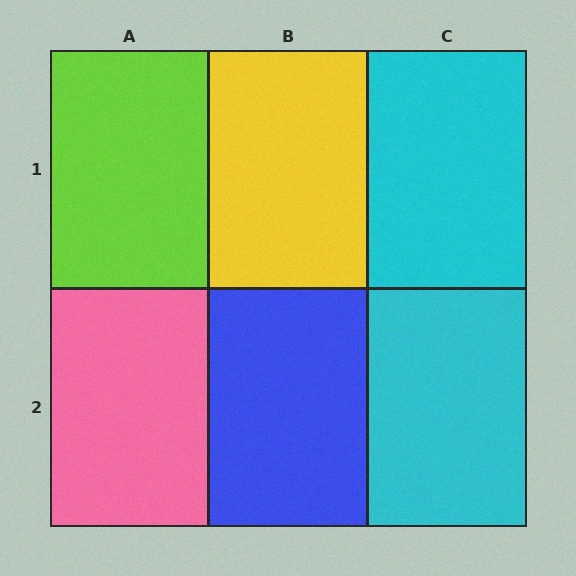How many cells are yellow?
1 cell is yellow.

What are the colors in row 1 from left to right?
Lime, yellow, cyan.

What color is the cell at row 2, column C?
Cyan.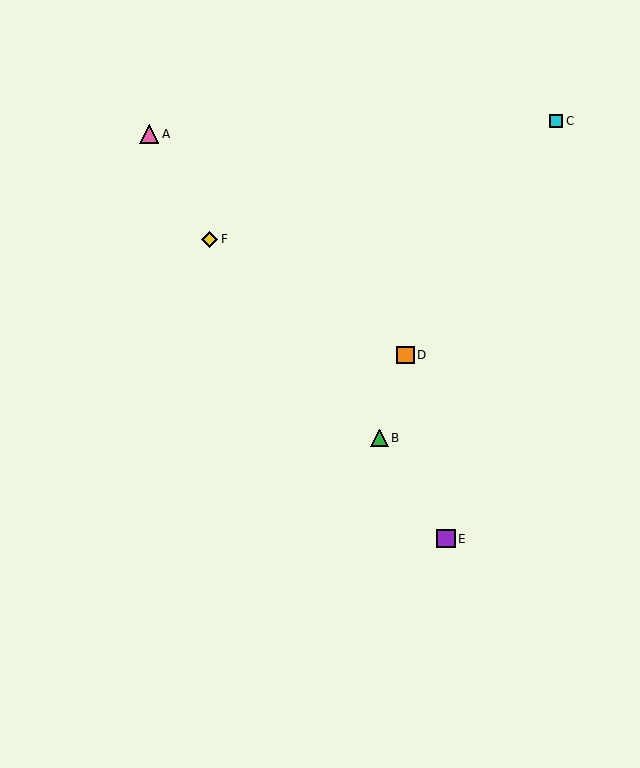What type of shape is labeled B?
Shape B is a green triangle.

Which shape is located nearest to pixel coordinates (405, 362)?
The orange square (labeled D) at (406, 355) is nearest to that location.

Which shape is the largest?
The pink triangle (labeled A) is the largest.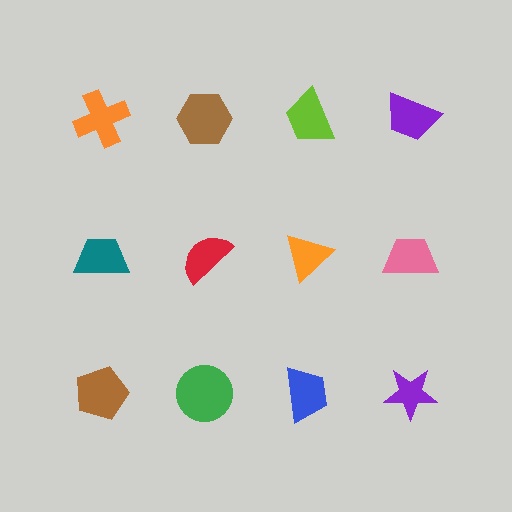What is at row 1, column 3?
A lime trapezoid.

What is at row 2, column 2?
A red semicircle.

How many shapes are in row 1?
4 shapes.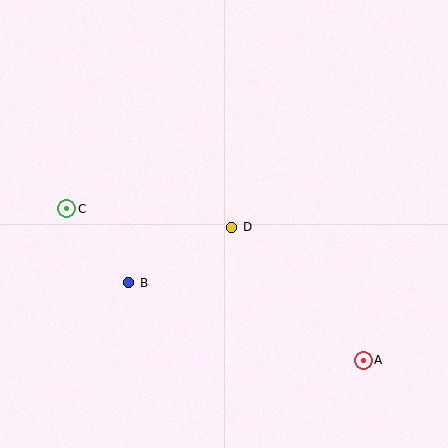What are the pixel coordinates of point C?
Point C is at (67, 209).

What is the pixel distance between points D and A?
The distance between D and A is 187 pixels.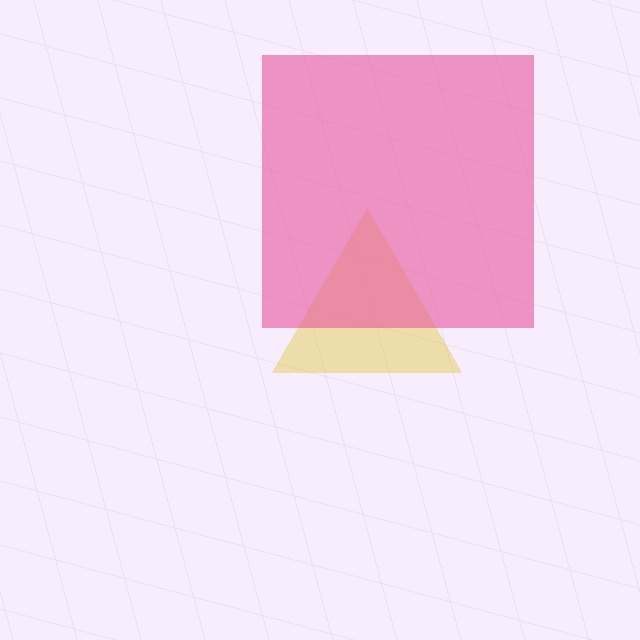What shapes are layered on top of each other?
The layered shapes are: a yellow triangle, a pink square.